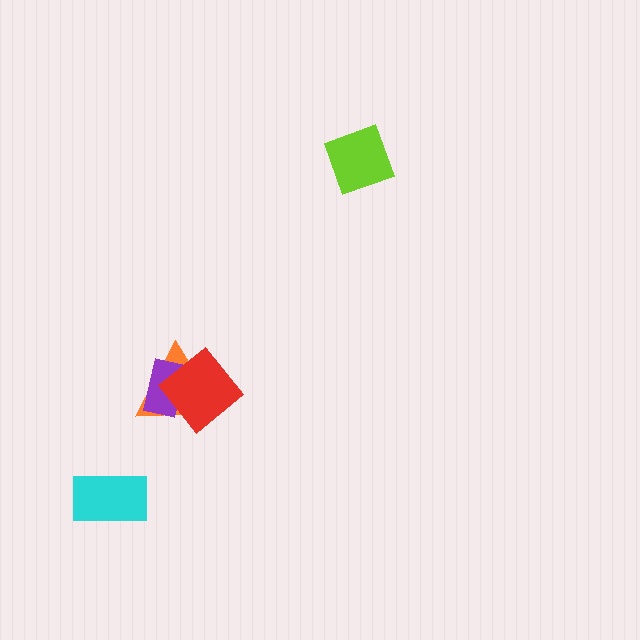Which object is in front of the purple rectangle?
The red diamond is in front of the purple rectangle.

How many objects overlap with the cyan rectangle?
0 objects overlap with the cyan rectangle.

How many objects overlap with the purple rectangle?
2 objects overlap with the purple rectangle.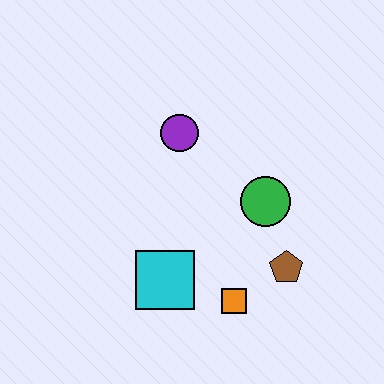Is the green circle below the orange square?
No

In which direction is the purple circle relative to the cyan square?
The purple circle is above the cyan square.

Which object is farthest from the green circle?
The cyan square is farthest from the green circle.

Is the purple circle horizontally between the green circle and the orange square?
No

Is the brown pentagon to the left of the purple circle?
No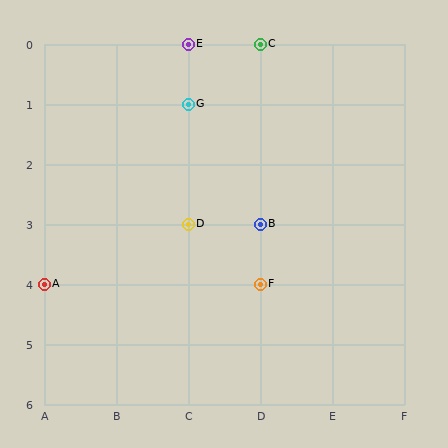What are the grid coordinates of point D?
Point D is at grid coordinates (C, 3).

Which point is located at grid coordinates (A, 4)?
Point A is at (A, 4).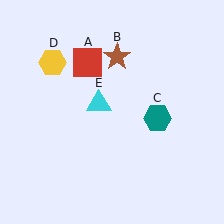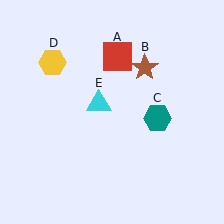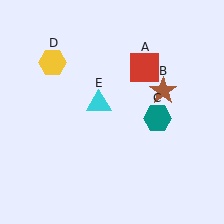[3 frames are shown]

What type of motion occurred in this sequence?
The red square (object A), brown star (object B) rotated clockwise around the center of the scene.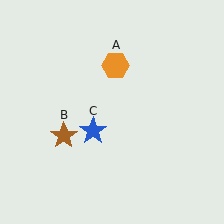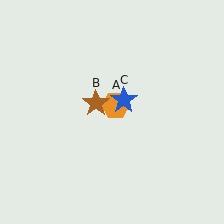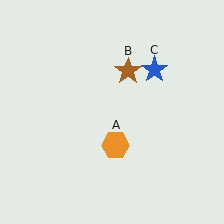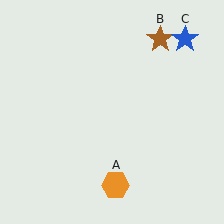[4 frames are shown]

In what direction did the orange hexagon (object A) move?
The orange hexagon (object A) moved down.